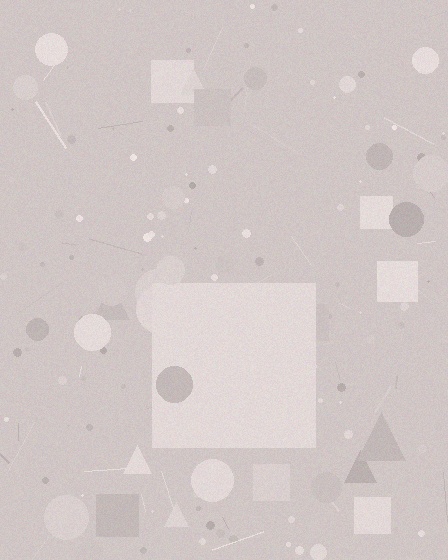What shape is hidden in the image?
A square is hidden in the image.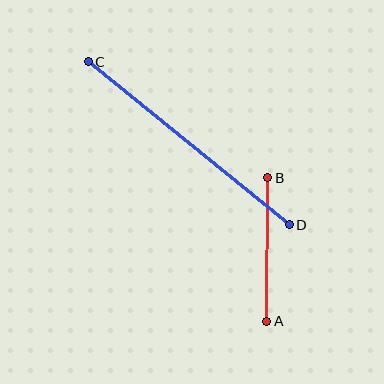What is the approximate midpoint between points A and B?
The midpoint is at approximately (267, 249) pixels.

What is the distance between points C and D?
The distance is approximately 259 pixels.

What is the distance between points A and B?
The distance is approximately 144 pixels.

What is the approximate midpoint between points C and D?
The midpoint is at approximately (189, 143) pixels.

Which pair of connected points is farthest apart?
Points C and D are farthest apart.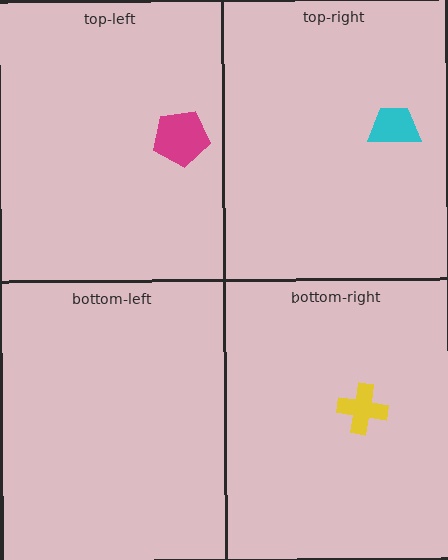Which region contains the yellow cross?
The bottom-right region.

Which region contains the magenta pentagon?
The top-left region.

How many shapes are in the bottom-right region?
1.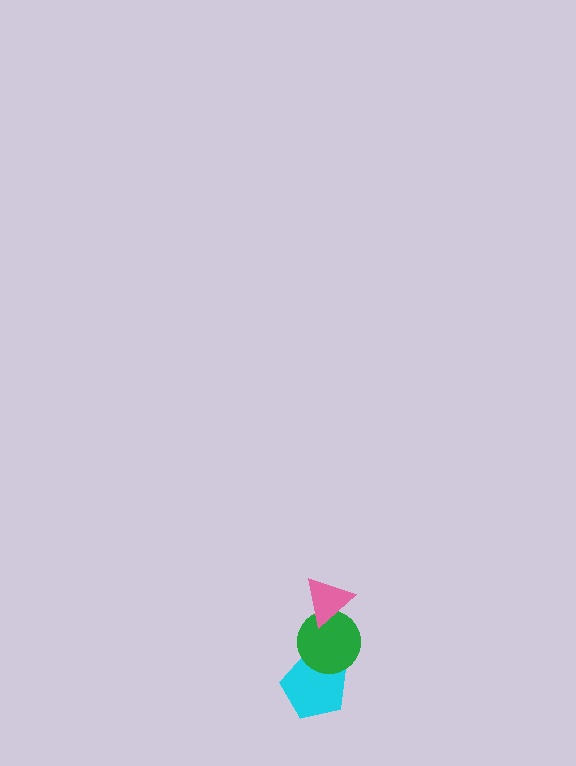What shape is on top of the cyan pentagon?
The green circle is on top of the cyan pentagon.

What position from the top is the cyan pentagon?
The cyan pentagon is 3rd from the top.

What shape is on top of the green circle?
The pink triangle is on top of the green circle.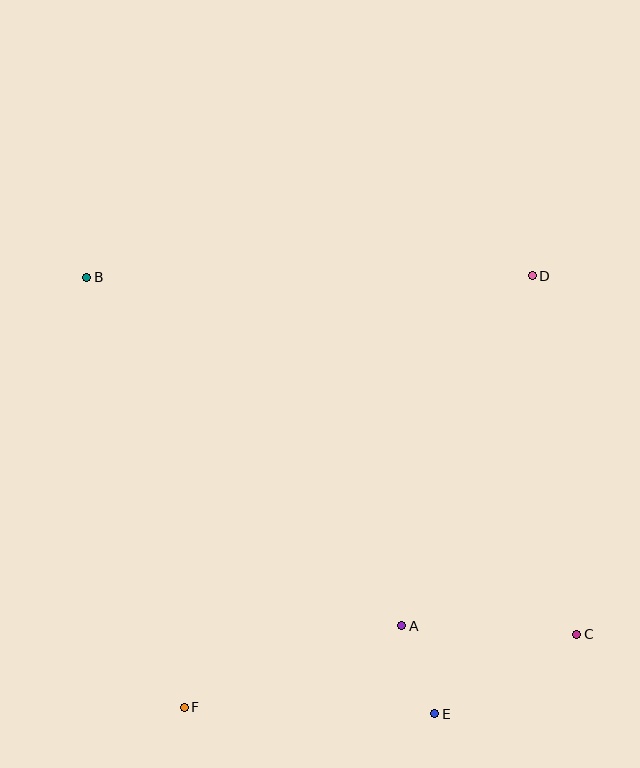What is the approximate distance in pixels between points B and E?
The distance between B and E is approximately 558 pixels.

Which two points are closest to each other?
Points A and E are closest to each other.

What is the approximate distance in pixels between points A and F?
The distance between A and F is approximately 232 pixels.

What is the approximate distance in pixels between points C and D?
The distance between C and D is approximately 361 pixels.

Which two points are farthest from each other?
Points B and C are farthest from each other.